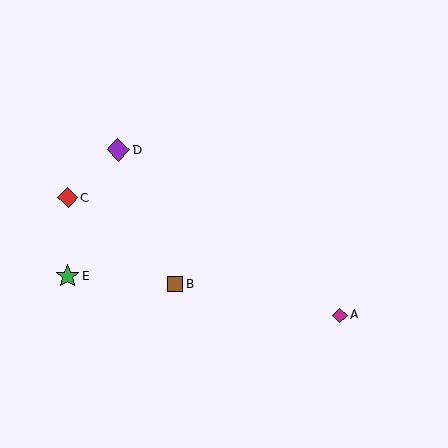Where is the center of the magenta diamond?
The center of the magenta diamond is at (339, 315).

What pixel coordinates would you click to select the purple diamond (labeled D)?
Click at (118, 150) to select the purple diamond D.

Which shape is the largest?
The green star (labeled E) is the largest.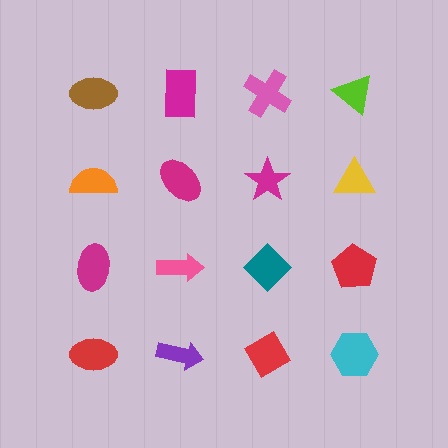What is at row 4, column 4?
A cyan hexagon.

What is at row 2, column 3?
A magenta star.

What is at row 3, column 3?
A teal diamond.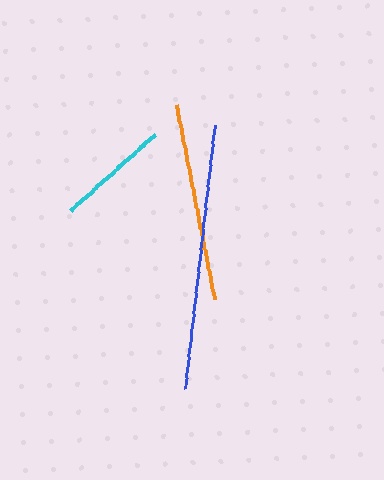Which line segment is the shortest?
The cyan line is the shortest at approximately 113 pixels.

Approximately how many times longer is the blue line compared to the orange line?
The blue line is approximately 1.3 times the length of the orange line.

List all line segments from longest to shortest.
From longest to shortest: blue, orange, cyan.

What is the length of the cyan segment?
The cyan segment is approximately 113 pixels long.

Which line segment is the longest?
The blue line is the longest at approximately 266 pixels.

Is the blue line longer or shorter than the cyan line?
The blue line is longer than the cyan line.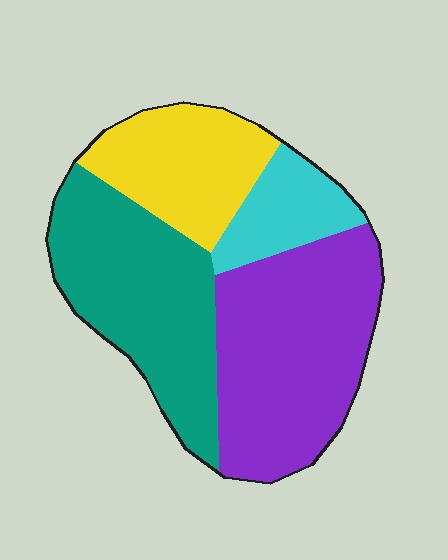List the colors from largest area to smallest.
From largest to smallest: purple, teal, yellow, cyan.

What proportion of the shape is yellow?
Yellow takes up between a sixth and a third of the shape.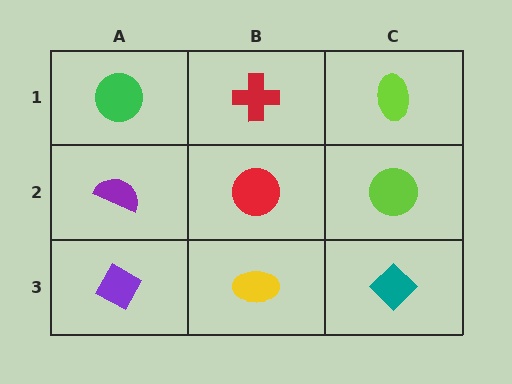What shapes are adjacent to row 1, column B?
A red circle (row 2, column B), a green circle (row 1, column A), a lime ellipse (row 1, column C).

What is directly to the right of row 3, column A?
A yellow ellipse.